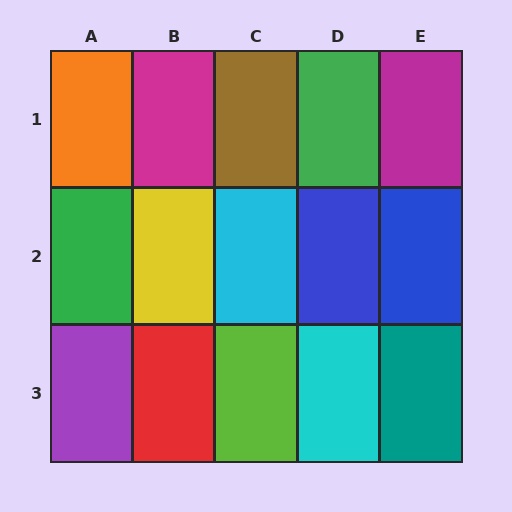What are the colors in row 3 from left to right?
Purple, red, lime, cyan, teal.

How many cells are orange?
1 cell is orange.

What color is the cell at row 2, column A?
Green.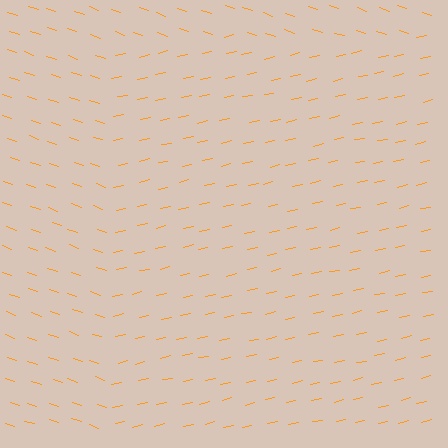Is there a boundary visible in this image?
Yes, there is a texture boundary formed by a change in line orientation.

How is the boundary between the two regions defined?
The boundary is defined purely by a change in line orientation (approximately 31 degrees difference). All lines are the same color and thickness.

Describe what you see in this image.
The image is filled with small orange line segments. A rectangle region in the image has lines oriented differently from the surrounding lines, creating a visible texture boundary.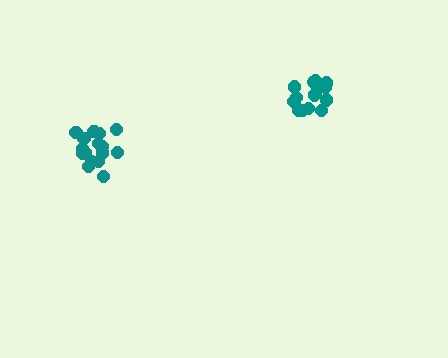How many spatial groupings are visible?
There are 2 spatial groupings.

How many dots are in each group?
Group 1: 16 dots, Group 2: 16 dots (32 total).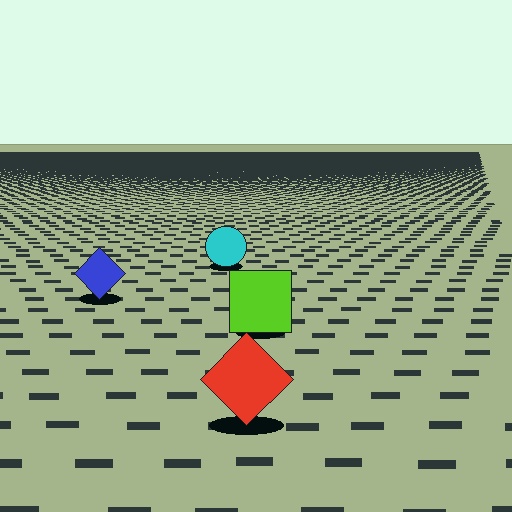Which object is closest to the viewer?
The red diamond is closest. The texture marks near it are larger and more spread out.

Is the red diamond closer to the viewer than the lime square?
Yes. The red diamond is closer — you can tell from the texture gradient: the ground texture is coarser near it.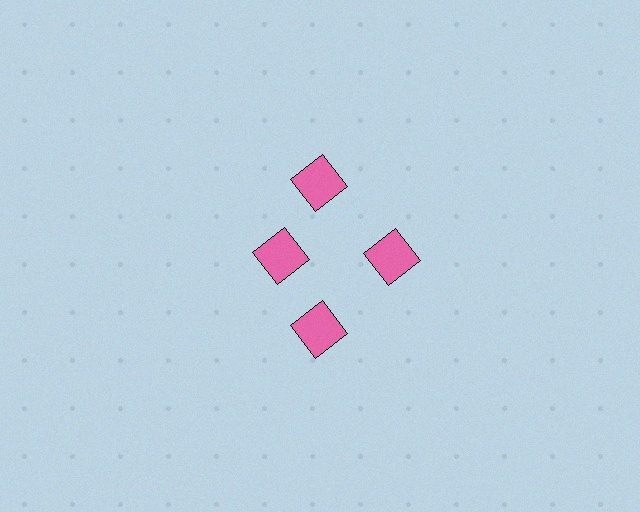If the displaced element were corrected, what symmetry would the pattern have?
It would have 4-fold rotational symmetry — the pattern would map onto itself every 90 degrees.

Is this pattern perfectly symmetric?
No. The 4 pink squares are arranged in a ring, but one element near the 9 o'clock position is pulled inward toward the center, breaking the 4-fold rotational symmetry.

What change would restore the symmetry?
The symmetry would be restored by moving it outward, back onto the ring so that all 4 squares sit at equal angles and equal distance from the center.